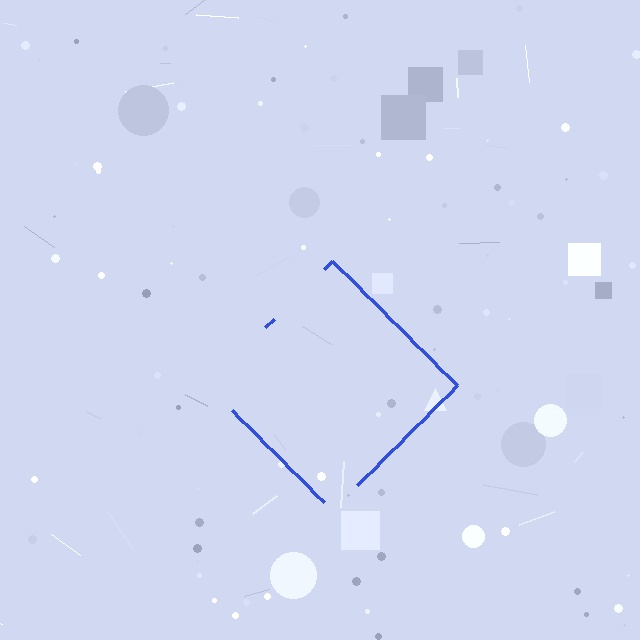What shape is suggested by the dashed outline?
The dashed outline suggests a diamond.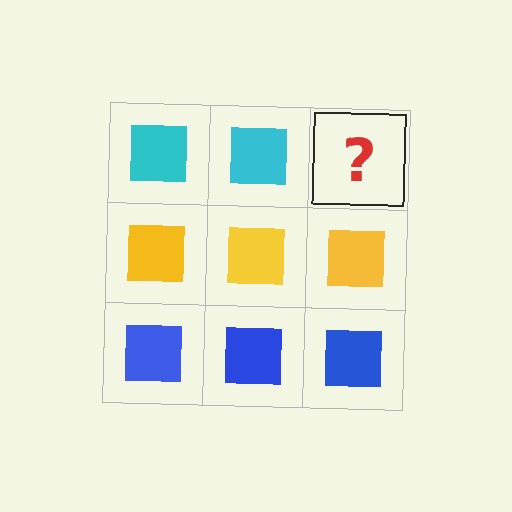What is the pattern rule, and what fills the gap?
The rule is that each row has a consistent color. The gap should be filled with a cyan square.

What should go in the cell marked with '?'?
The missing cell should contain a cyan square.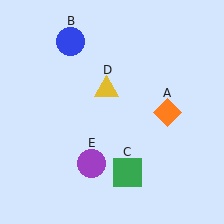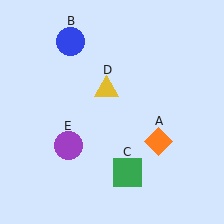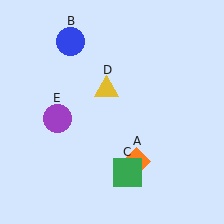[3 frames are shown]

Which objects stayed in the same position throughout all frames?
Blue circle (object B) and green square (object C) and yellow triangle (object D) remained stationary.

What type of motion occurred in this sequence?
The orange diamond (object A), purple circle (object E) rotated clockwise around the center of the scene.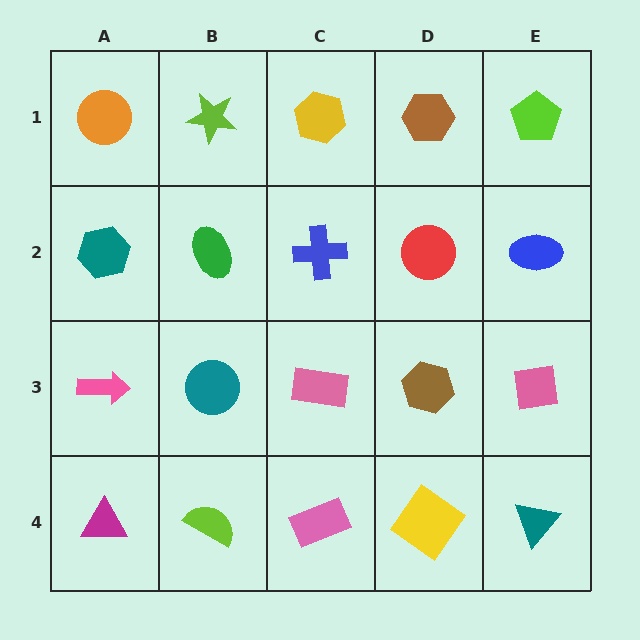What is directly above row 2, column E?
A lime pentagon.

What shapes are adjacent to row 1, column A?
A teal hexagon (row 2, column A), a lime star (row 1, column B).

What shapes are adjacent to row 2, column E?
A lime pentagon (row 1, column E), a pink square (row 3, column E), a red circle (row 2, column D).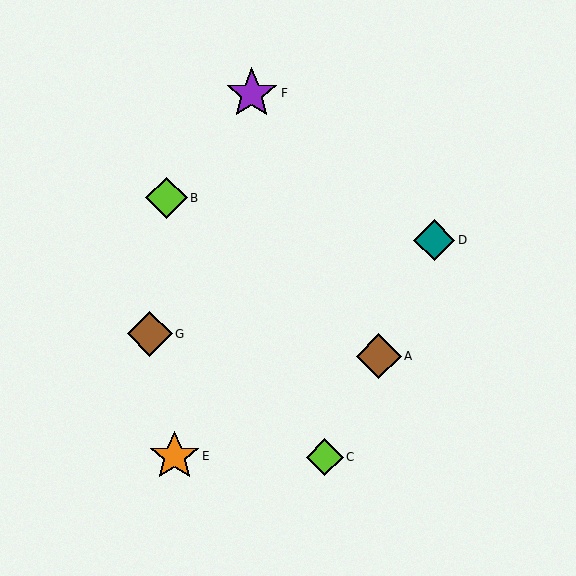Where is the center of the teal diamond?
The center of the teal diamond is at (434, 240).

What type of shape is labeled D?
Shape D is a teal diamond.